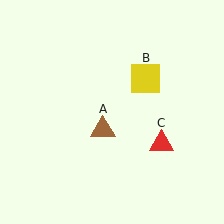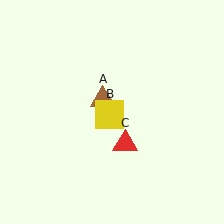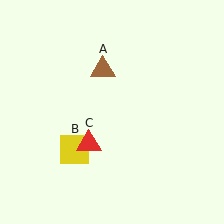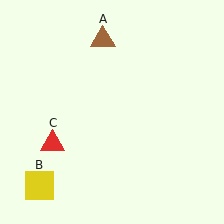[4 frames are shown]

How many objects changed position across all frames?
3 objects changed position: brown triangle (object A), yellow square (object B), red triangle (object C).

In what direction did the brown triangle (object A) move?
The brown triangle (object A) moved up.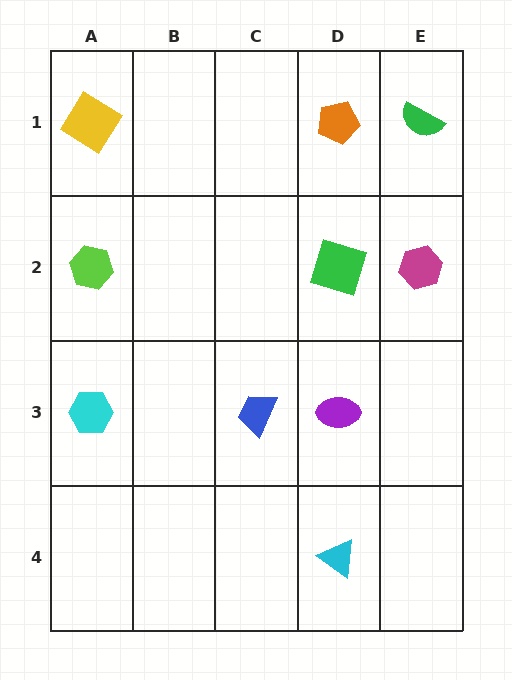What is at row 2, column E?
A magenta hexagon.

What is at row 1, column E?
A green semicircle.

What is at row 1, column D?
An orange pentagon.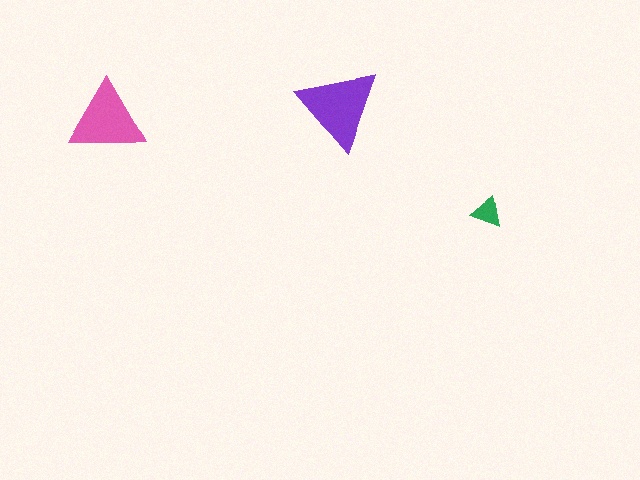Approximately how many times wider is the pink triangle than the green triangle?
About 2.5 times wider.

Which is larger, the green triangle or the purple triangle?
The purple one.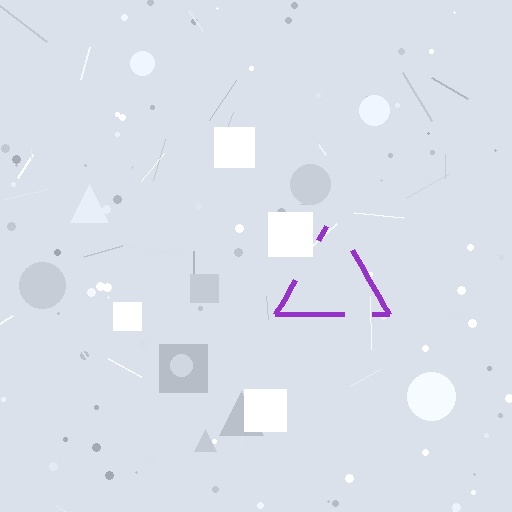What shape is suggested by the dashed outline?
The dashed outline suggests a triangle.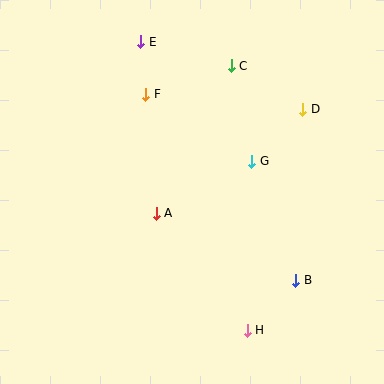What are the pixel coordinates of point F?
Point F is at (146, 94).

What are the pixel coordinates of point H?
Point H is at (247, 330).